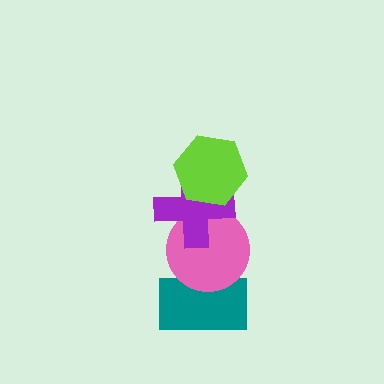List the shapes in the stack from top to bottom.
From top to bottom: the lime hexagon, the purple cross, the pink circle, the teal rectangle.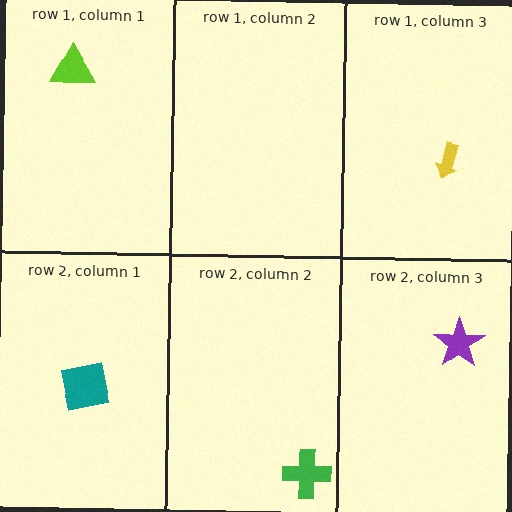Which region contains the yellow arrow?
The row 1, column 3 region.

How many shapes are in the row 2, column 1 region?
1.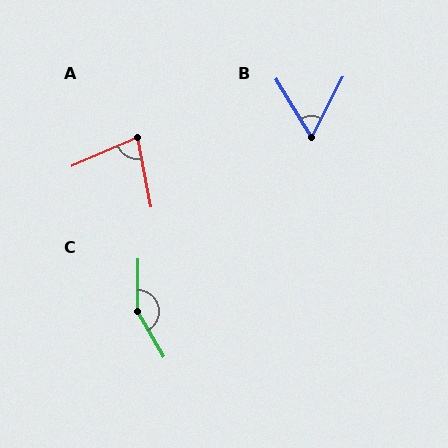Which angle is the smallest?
B, at approximately 59 degrees.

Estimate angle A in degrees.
Approximately 77 degrees.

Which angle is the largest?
C, at approximately 149 degrees.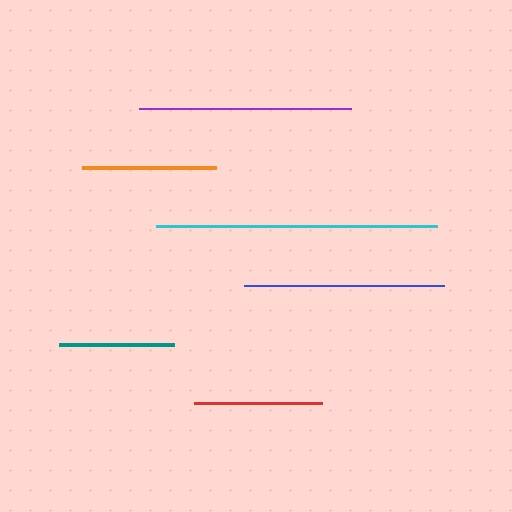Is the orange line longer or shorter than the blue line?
The blue line is longer than the orange line.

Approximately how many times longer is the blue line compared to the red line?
The blue line is approximately 1.6 times the length of the red line.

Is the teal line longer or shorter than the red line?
The red line is longer than the teal line.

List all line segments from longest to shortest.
From longest to shortest: cyan, purple, blue, orange, red, teal.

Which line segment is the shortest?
The teal line is the shortest at approximately 115 pixels.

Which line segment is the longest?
The cyan line is the longest at approximately 280 pixels.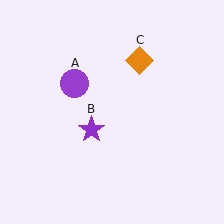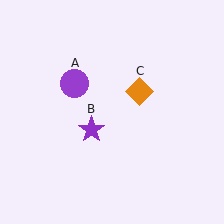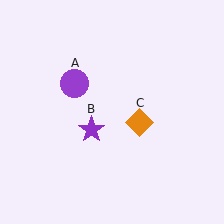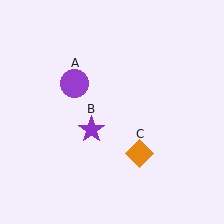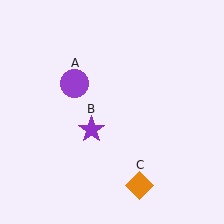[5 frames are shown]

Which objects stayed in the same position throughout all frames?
Purple circle (object A) and purple star (object B) remained stationary.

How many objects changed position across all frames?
1 object changed position: orange diamond (object C).